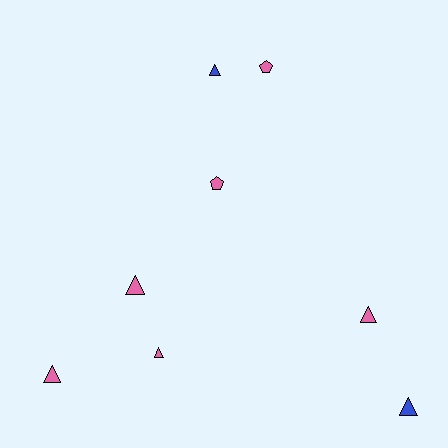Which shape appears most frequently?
Triangle, with 6 objects.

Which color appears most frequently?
Pink, with 6 objects.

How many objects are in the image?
There are 8 objects.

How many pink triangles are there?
There are 4 pink triangles.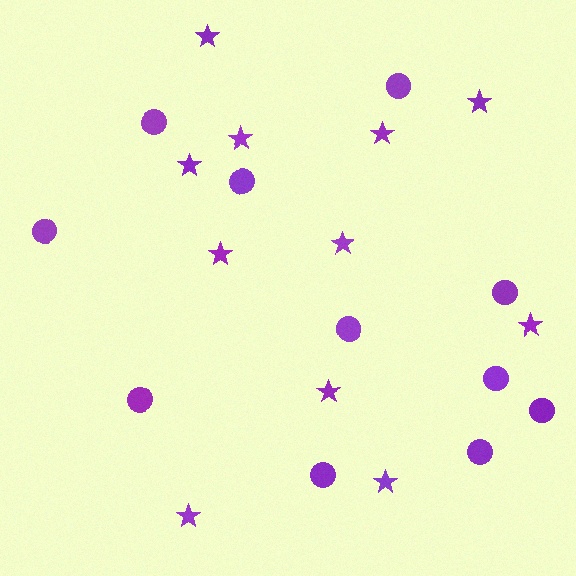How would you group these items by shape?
There are 2 groups: one group of stars (11) and one group of circles (11).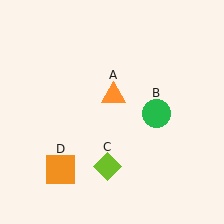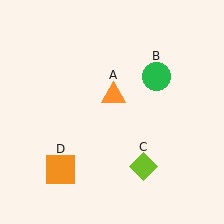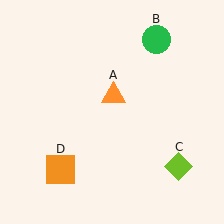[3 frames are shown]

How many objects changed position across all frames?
2 objects changed position: green circle (object B), lime diamond (object C).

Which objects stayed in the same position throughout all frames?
Orange triangle (object A) and orange square (object D) remained stationary.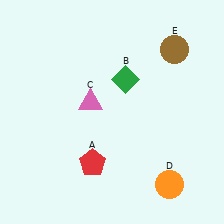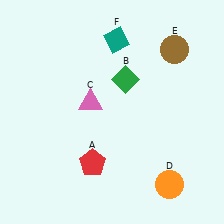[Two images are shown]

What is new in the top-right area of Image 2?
A teal diamond (F) was added in the top-right area of Image 2.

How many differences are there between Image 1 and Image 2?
There is 1 difference between the two images.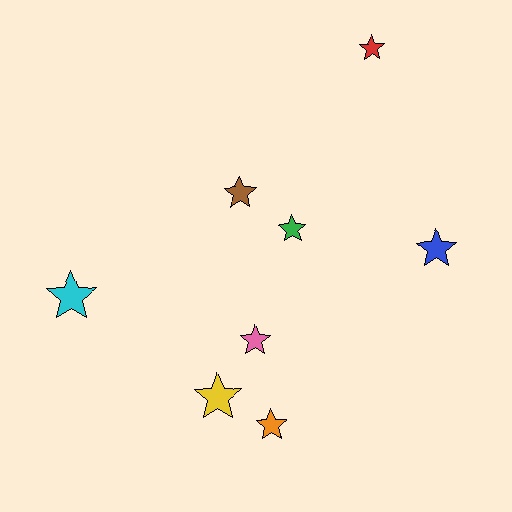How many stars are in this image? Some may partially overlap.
There are 8 stars.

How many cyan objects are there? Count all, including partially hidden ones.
There is 1 cyan object.